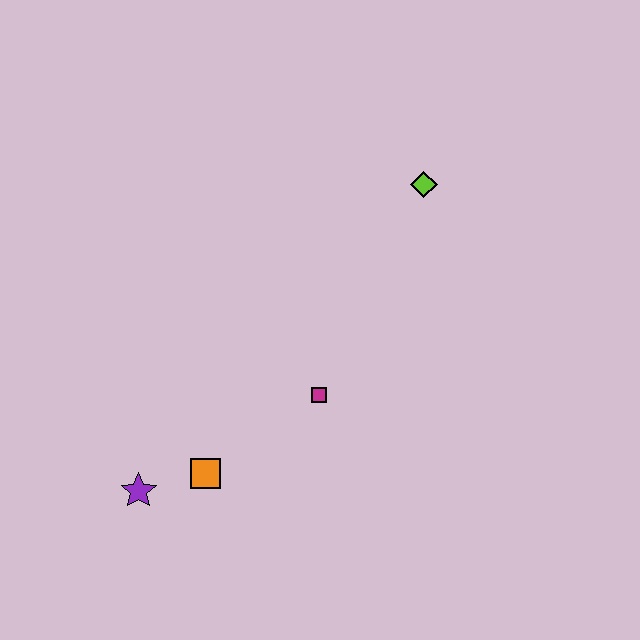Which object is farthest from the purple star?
The lime diamond is farthest from the purple star.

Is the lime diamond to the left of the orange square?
No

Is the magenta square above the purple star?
Yes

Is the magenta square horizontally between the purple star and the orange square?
No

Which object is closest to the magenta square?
The orange square is closest to the magenta square.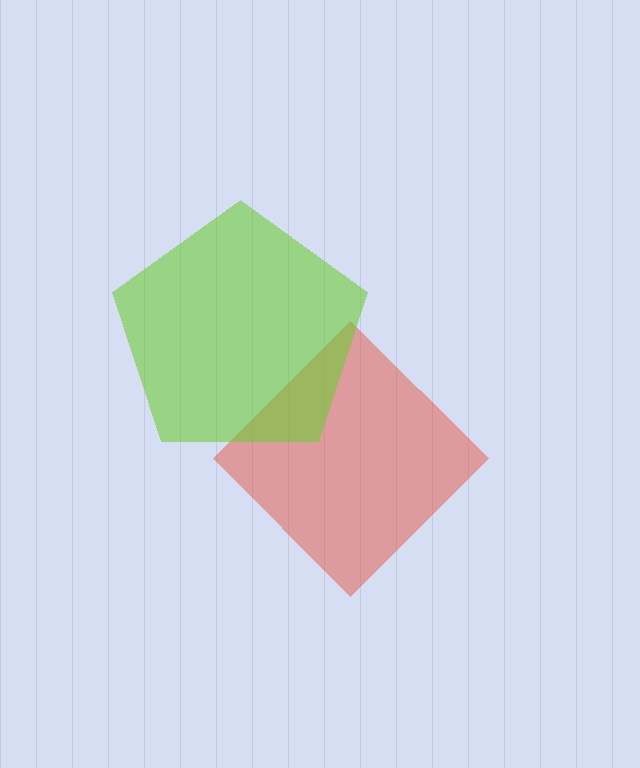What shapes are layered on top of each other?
The layered shapes are: a red diamond, a lime pentagon.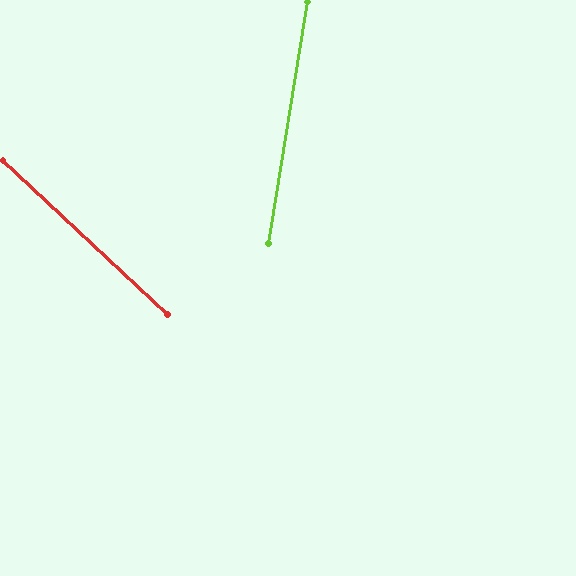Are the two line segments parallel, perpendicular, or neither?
Neither parallel nor perpendicular — they differ by about 56°.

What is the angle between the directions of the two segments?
Approximately 56 degrees.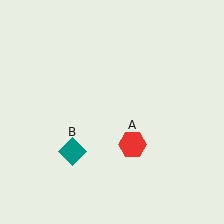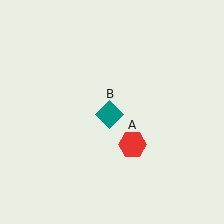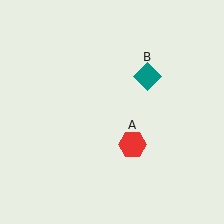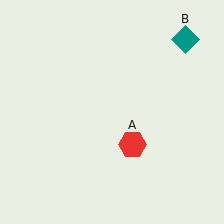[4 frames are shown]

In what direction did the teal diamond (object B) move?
The teal diamond (object B) moved up and to the right.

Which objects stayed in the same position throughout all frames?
Red hexagon (object A) remained stationary.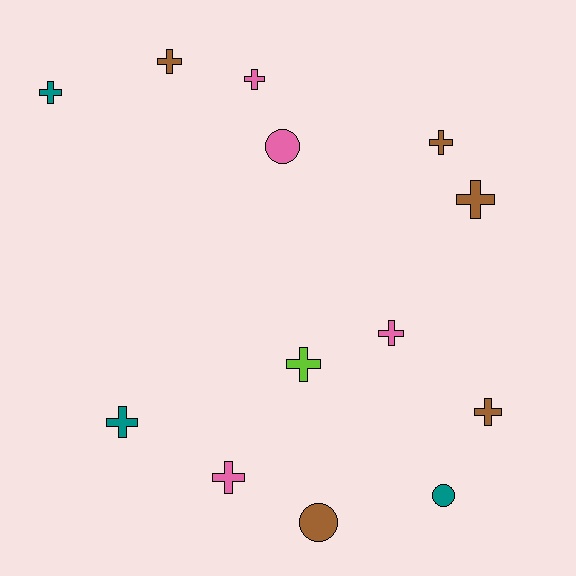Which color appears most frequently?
Brown, with 5 objects.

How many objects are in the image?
There are 13 objects.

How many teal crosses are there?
There are 2 teal crosses.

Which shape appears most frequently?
Cross, with 10 objects.